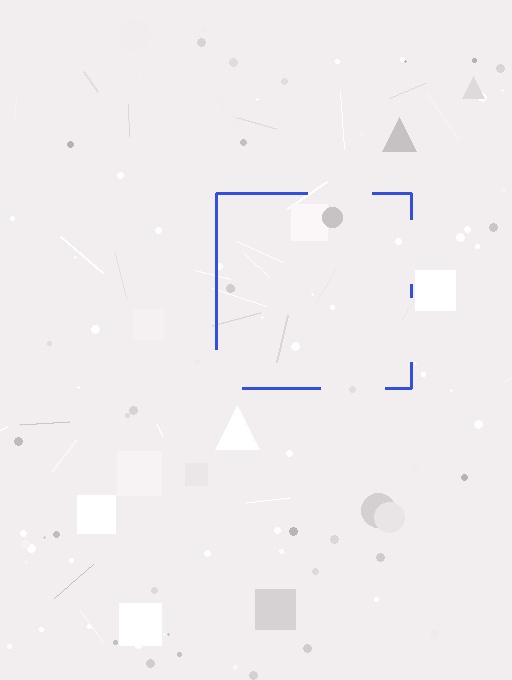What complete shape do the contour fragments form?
The contour fragments form a square.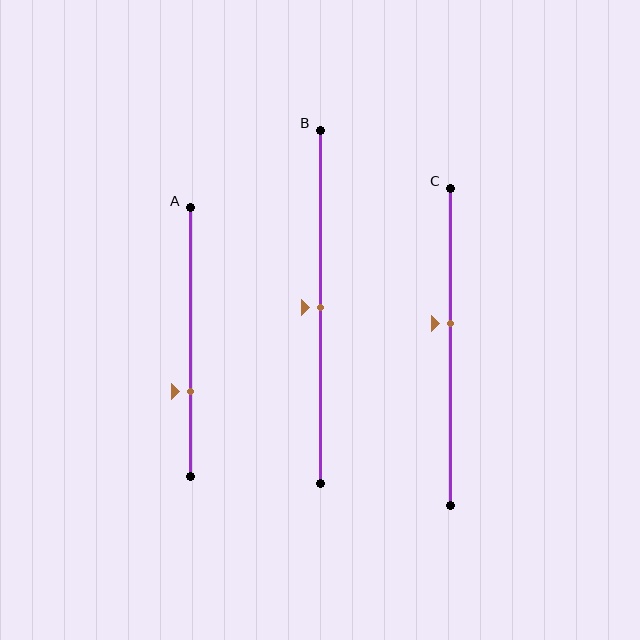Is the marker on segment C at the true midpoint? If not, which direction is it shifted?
No, the marker on segment C is shifted upward by about 7% of the segment length.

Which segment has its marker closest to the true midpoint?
Segment B has its marker closest to the true midpoint.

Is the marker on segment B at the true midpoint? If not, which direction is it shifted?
Yes, the marker on segment B is at the true midpoint.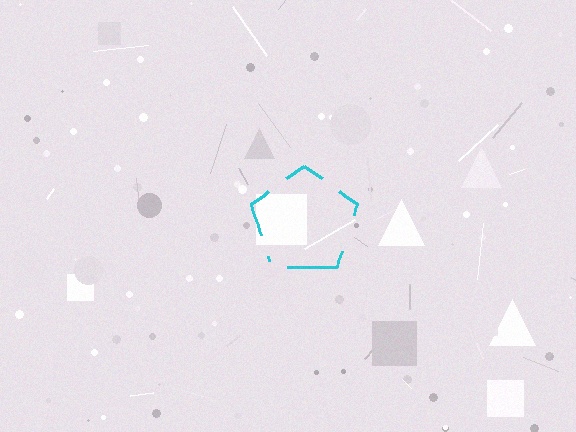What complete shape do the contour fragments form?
The contour fragments form a pentagon.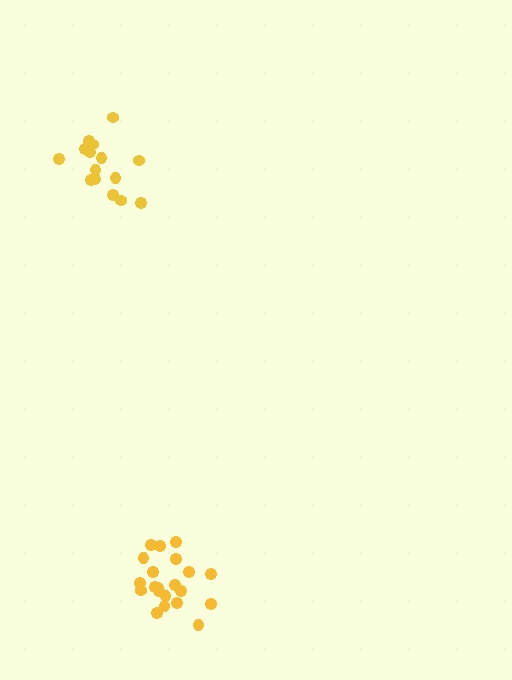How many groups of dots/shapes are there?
There are 2 groups.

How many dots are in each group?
Group 1: 15 dots, Group 2: 21 dots (36 total).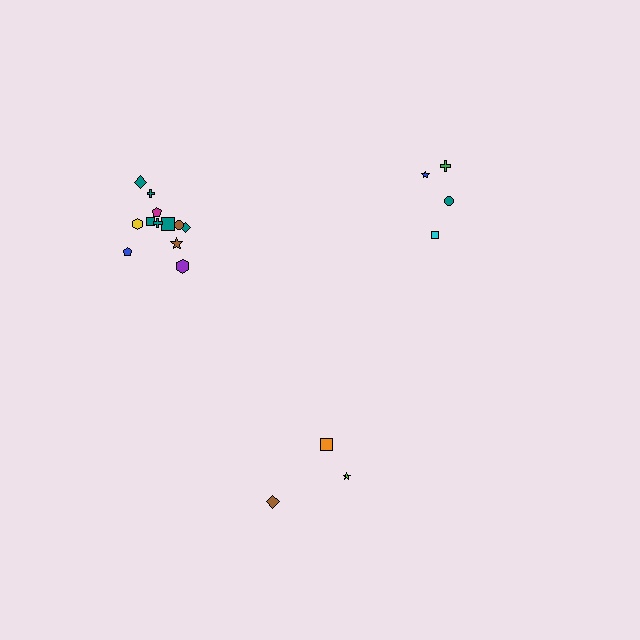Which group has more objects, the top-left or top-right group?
The top-left group.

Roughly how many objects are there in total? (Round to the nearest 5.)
Roughly 20 objects in total.